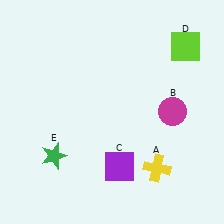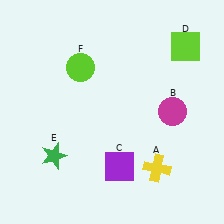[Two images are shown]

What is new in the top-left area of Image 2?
A lime circle (F) was added in the top-left area of Image 2.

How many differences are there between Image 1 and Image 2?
There is 1 difference between the two images.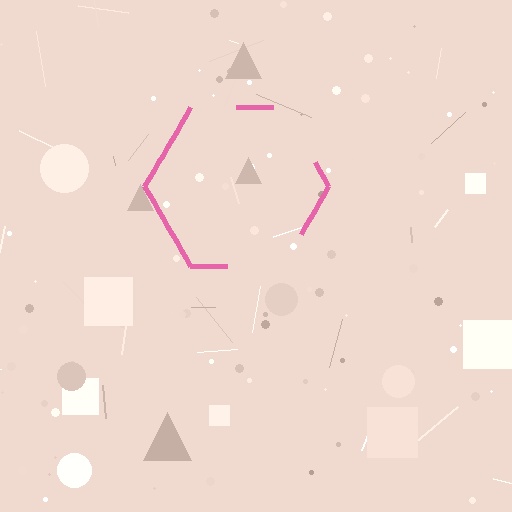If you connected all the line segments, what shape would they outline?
They would outline a hexagon.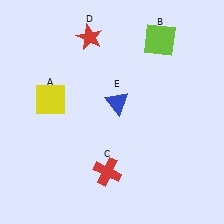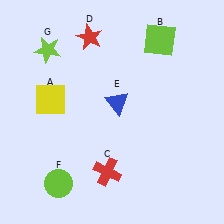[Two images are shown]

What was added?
A lime circle (F), a lime star (G) were added in Image 2.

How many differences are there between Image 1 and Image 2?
There are 2 differences between the two images.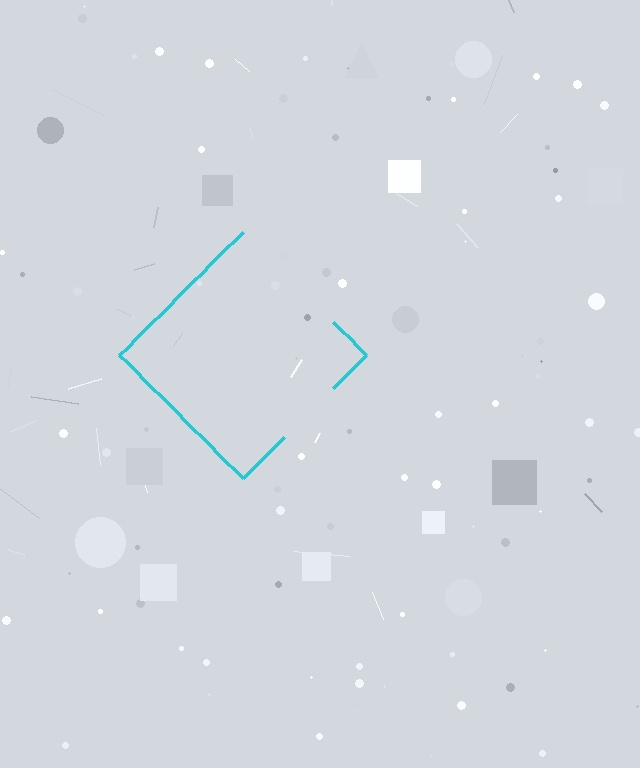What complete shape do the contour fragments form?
The contour fragments form a diamond.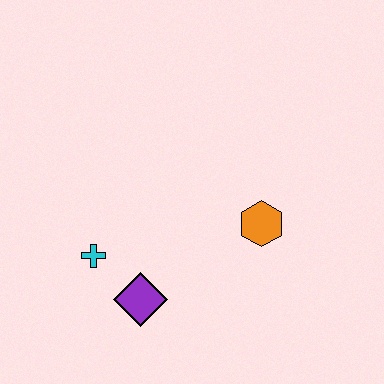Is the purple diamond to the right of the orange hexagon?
No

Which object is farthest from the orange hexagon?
The cyan cross is farthest from the orange hexagon.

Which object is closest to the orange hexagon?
The purple diamond is closest to the orange hexagon.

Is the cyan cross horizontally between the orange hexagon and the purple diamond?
No